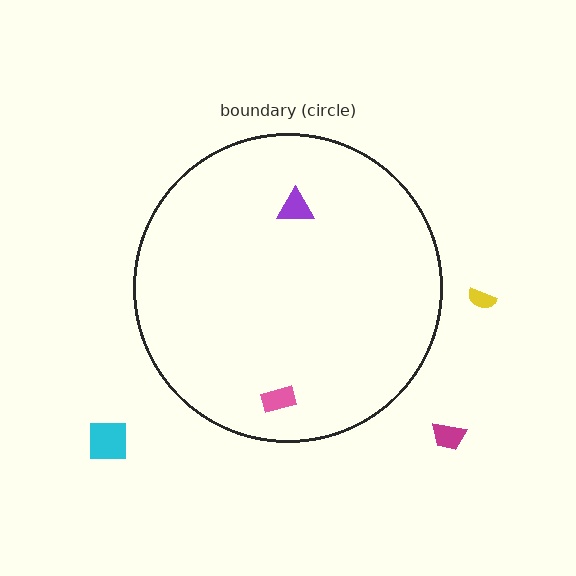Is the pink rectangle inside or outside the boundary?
Inside.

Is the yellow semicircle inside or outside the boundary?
Outside.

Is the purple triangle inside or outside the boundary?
Inside.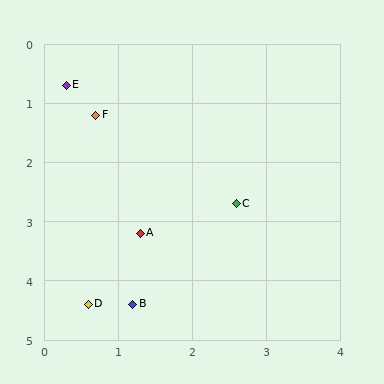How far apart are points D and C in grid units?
Points D and C are about 2.6 grid units apart.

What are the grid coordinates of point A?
Point A is at approximately (1.3, 3.2).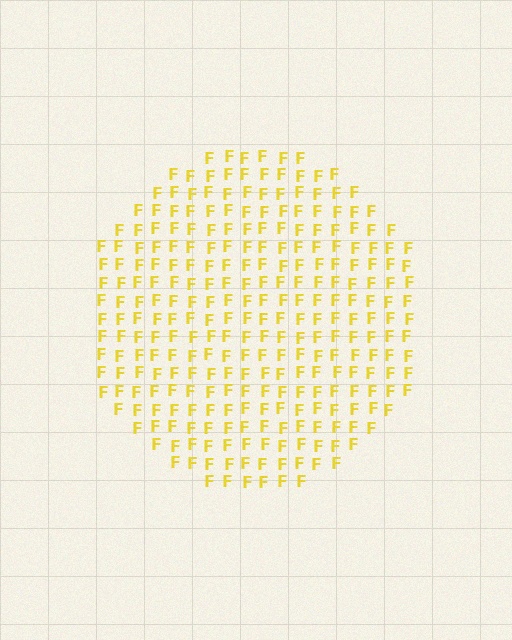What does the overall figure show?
The overall figure shows a circle.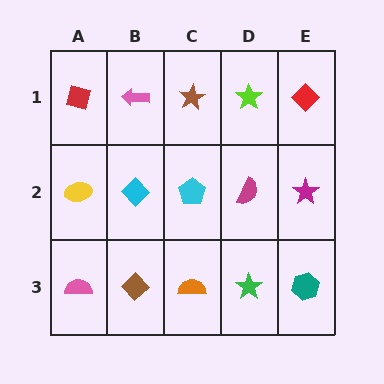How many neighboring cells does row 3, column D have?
3.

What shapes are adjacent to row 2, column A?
A red square (row 1, column A), a pink semicircle (row 3, column A), a cyan diamond (row 2, column B).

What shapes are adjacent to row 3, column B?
A cyan diamond (row 2, column B), a pink semicircle (row 3, column A), an orange semicircle (row 3, column C).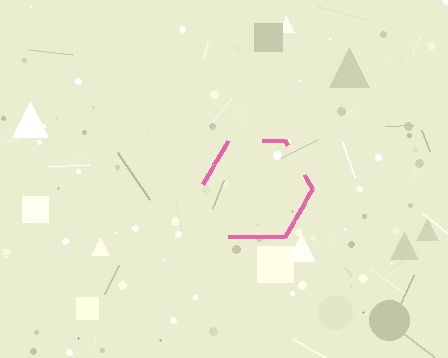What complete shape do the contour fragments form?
The contour fragments form a hexagon.